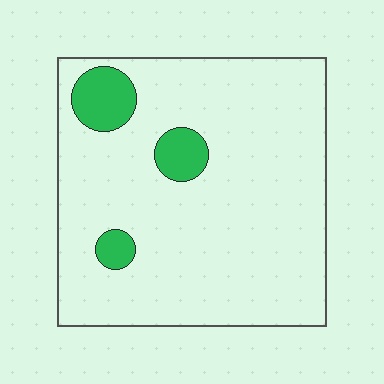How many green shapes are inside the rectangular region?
3.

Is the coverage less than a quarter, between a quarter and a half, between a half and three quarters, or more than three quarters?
Less than a quarter.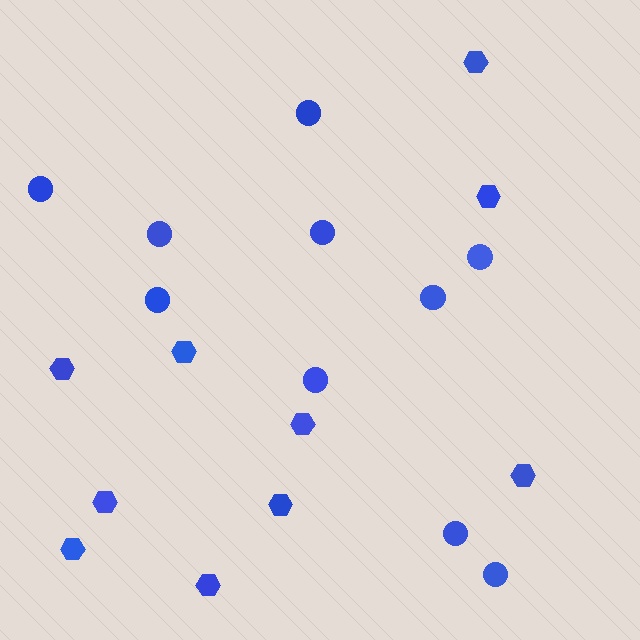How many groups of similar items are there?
There are 2 groups: one group of circles (10) and one group of hexagons (10).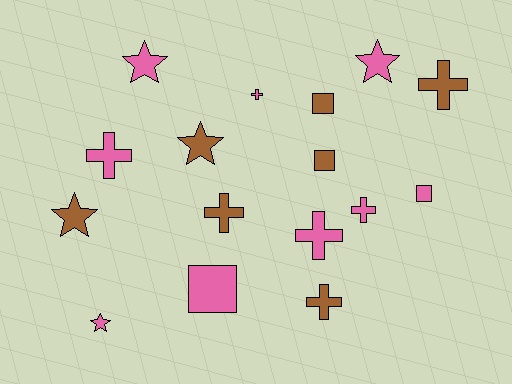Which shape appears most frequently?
Cross, with 7 objects.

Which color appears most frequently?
Pink, with 9 objects.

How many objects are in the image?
There are 16 objects.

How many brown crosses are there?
There are 3 brown crosses.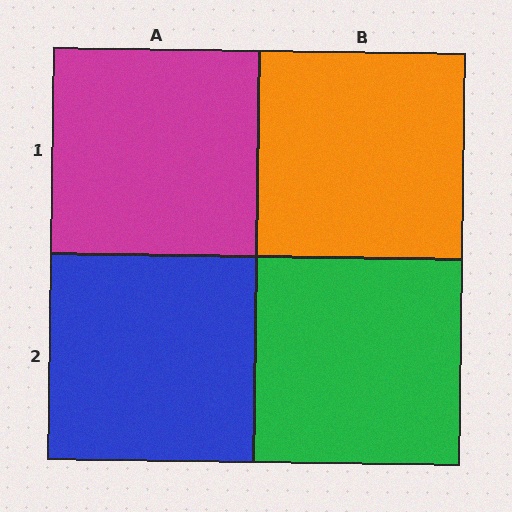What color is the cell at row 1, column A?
Magenta.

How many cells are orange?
1 cell is orange.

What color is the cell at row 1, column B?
Orange.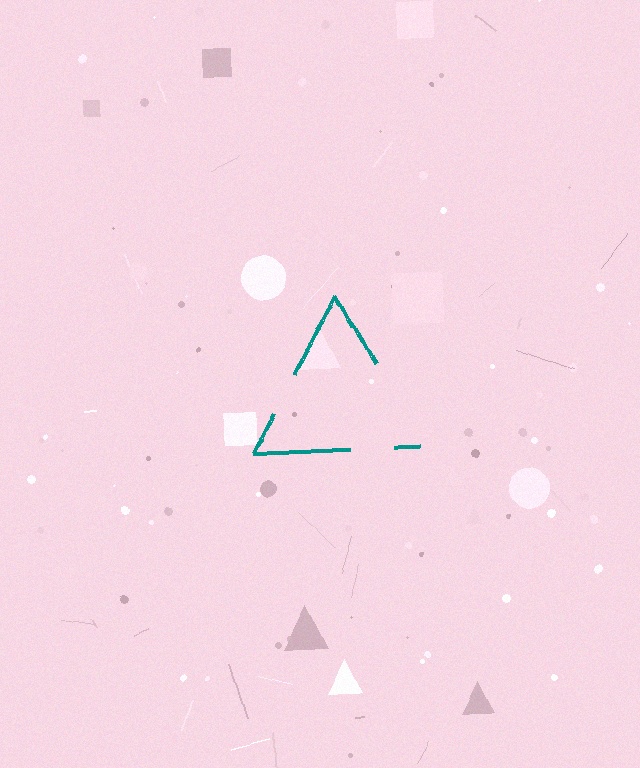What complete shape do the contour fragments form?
The contour fragments form a triangle.